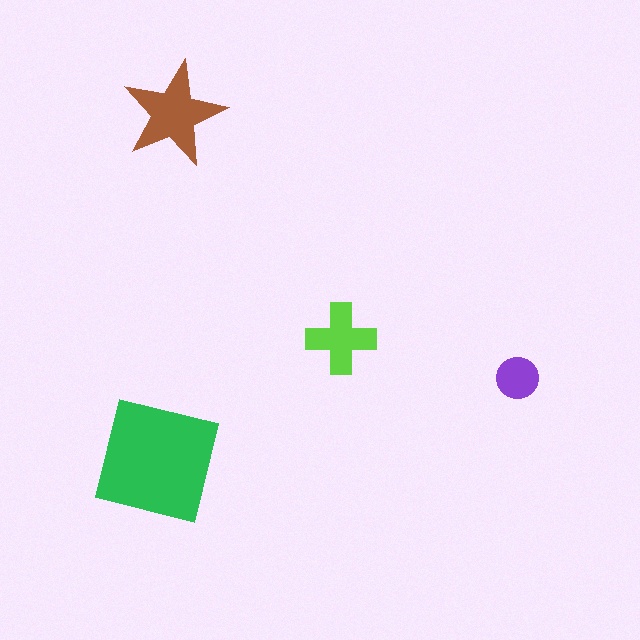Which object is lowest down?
The green square is bottommost.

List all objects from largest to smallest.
The green square, the brown star, the lime cross, the purple circle.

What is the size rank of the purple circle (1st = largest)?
4th.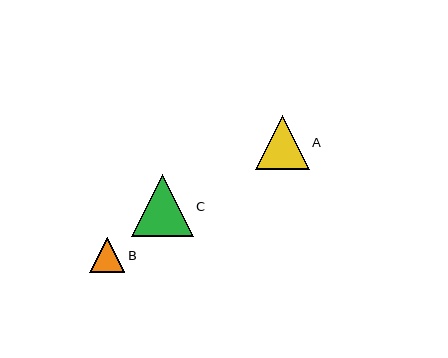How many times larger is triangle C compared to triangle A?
Triangle C is approximately 1.1 times the size of triangle A.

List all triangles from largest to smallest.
From largest to smallest: C, A, B.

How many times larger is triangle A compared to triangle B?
Triangle A is approximately 1.5 times the size of triangle B.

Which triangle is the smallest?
Triangle B is the smallest with a size of approximately 35 pixels.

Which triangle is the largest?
Triangle C is the largest with a size of approximately 62 pixels.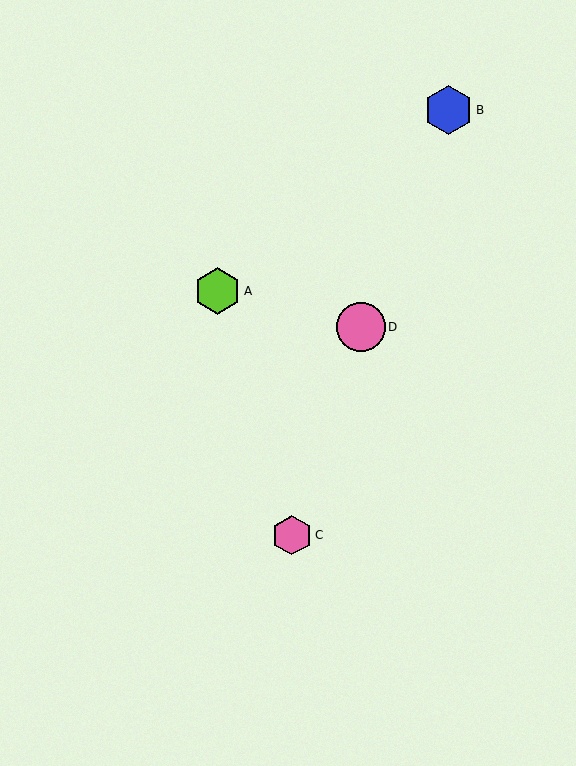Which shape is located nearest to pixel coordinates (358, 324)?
The pink circle (labeled D) at (361, 327) is nearest to that location.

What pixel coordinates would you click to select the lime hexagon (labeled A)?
Click at (217, 291) to select the lime hexagon A.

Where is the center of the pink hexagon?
The center of the pink hexagon is at (292, 535).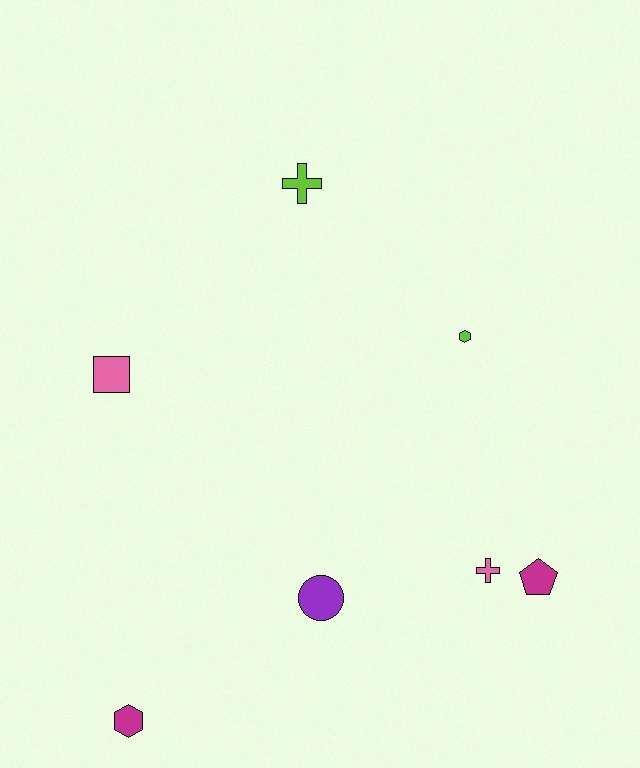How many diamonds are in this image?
There are no diamonds.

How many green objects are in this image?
There are no green objects.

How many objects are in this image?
There are 7 objects.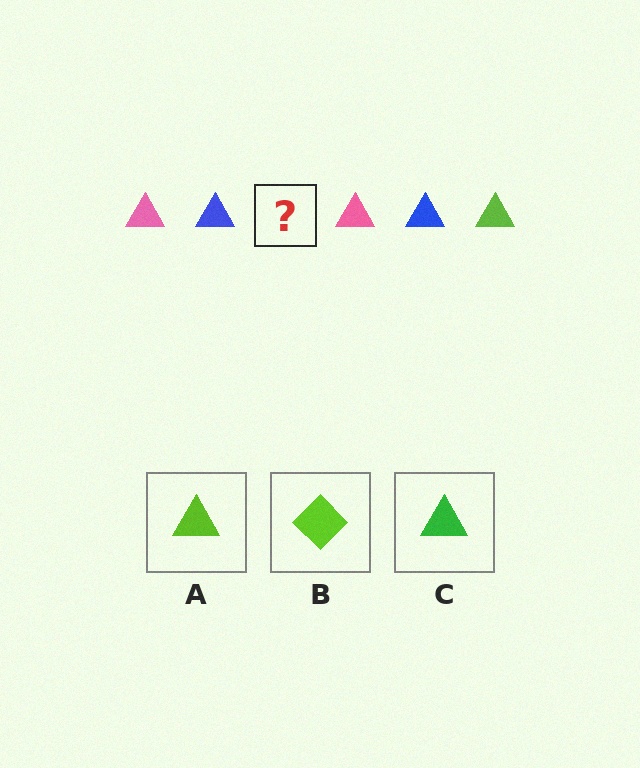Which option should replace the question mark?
Option A.